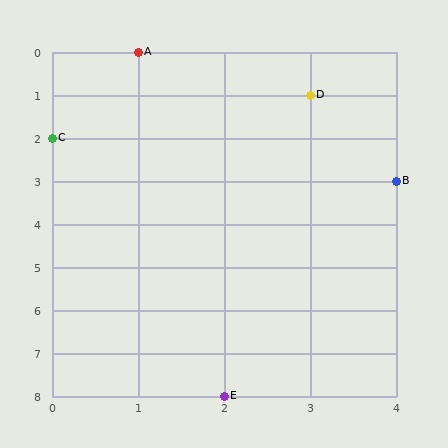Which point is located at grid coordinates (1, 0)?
Point A is at (1, 0).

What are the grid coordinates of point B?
Point B is at grid coordinates (4, 3).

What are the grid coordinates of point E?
Point E is at grid coordinates (2, 8).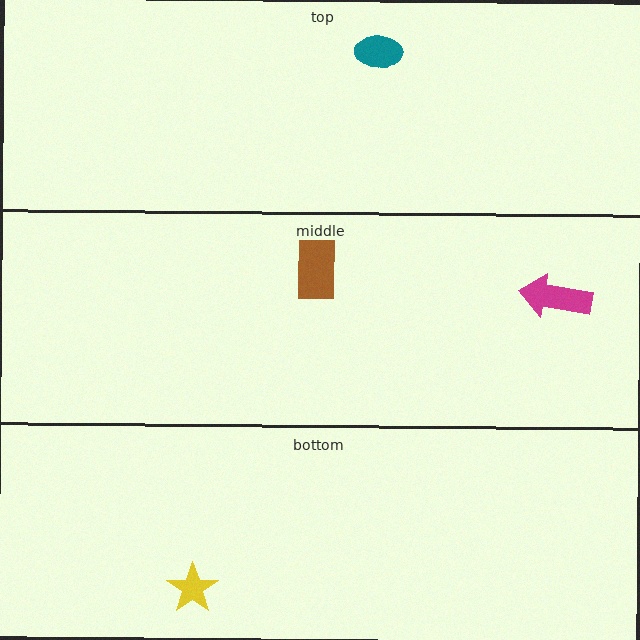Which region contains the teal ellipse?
The top region.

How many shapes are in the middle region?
2.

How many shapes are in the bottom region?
1.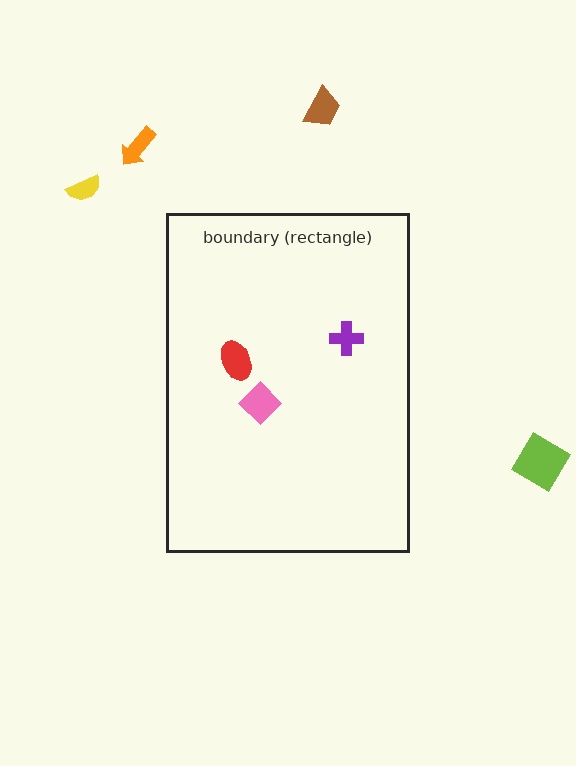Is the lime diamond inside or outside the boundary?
Outside.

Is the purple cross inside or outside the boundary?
Inside.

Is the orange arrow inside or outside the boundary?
Outside.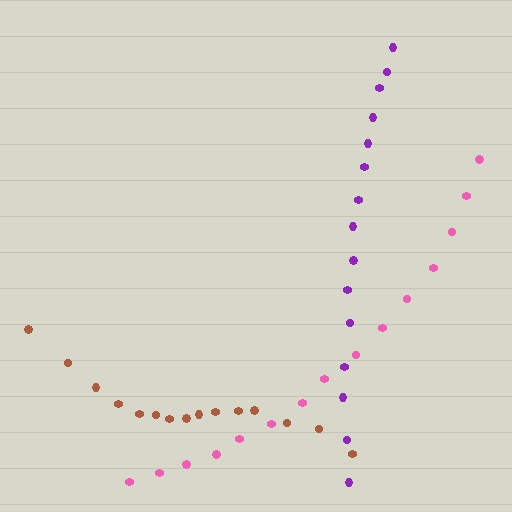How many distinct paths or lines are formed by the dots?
There are 3 distinct paths.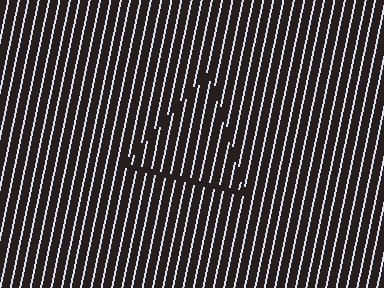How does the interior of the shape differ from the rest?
The interior of the shape contains the same grating, shifted by half a period — the contour is defined by the phase discontinuity where line-ends from the inner and outer gratings abut.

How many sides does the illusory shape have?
3 sides — the line-ends trace a triangle.